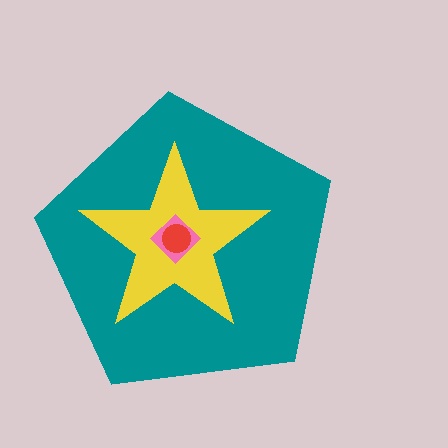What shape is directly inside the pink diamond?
The red circle.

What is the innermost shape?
The red circle.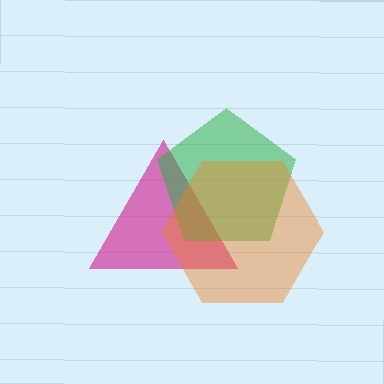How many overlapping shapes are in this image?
There are 3 overlapping shapes in the image.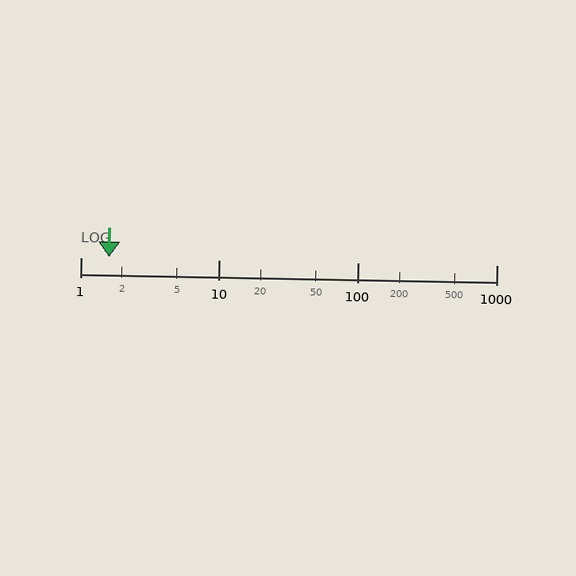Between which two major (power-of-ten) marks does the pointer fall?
The pointer is between 1 and 10.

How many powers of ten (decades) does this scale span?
The scale spans 3 decades, from 1 to 1000.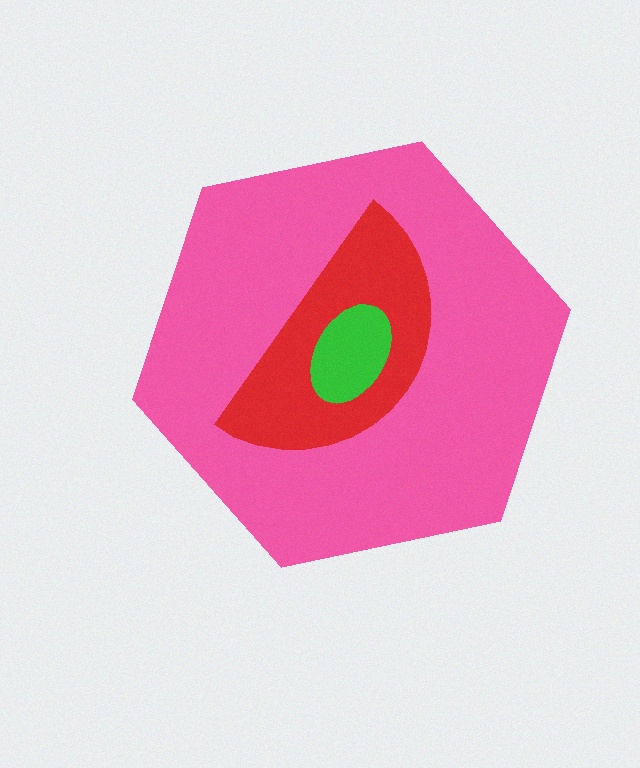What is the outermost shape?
The pink hexagon.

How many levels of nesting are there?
3.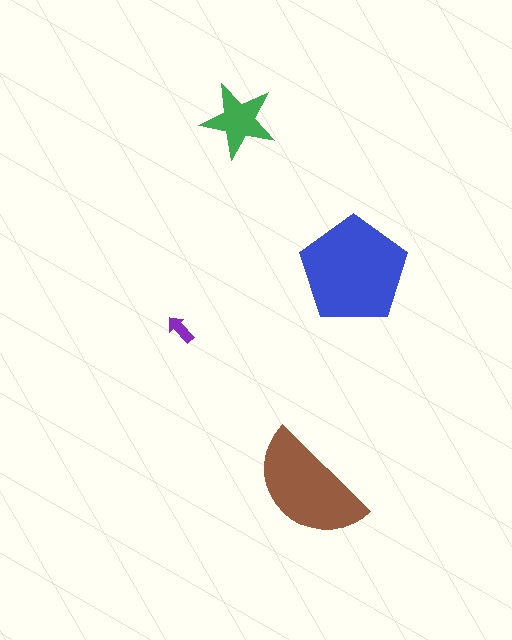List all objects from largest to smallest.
The blue pentagon, the brown semicircle, the green star, the purple arrow.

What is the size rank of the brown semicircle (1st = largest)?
2nd.